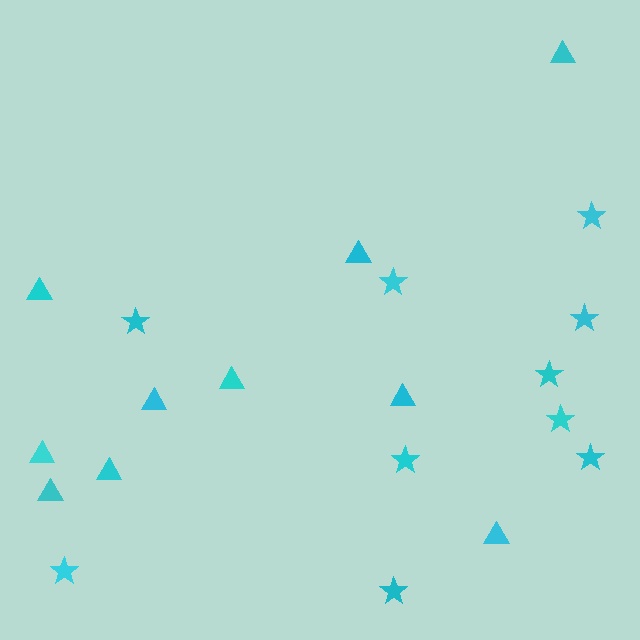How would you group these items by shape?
There are 2 groups: one group of triangles (10) and one group of stars (10).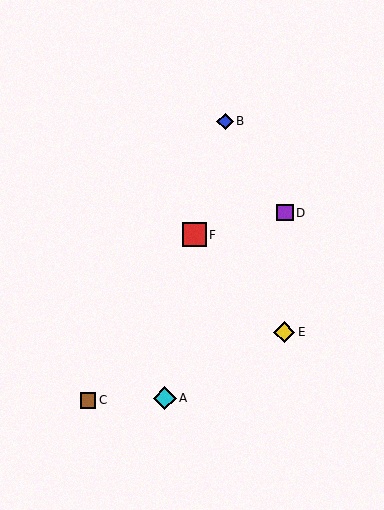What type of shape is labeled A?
Shape A is a cyan diamond.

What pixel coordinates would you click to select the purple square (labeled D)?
Click at (285, 213) to select the purple square D.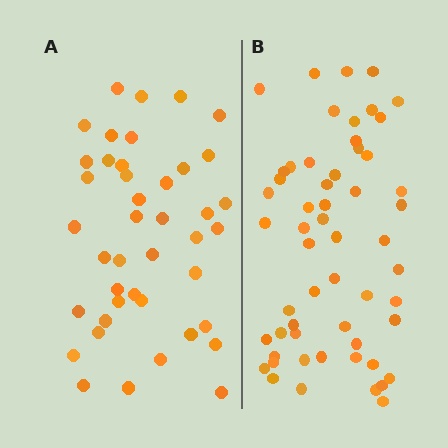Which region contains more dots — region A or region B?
Region B (the right region) has more dots.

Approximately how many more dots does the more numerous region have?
Region B has approximately 15 more dots than region A.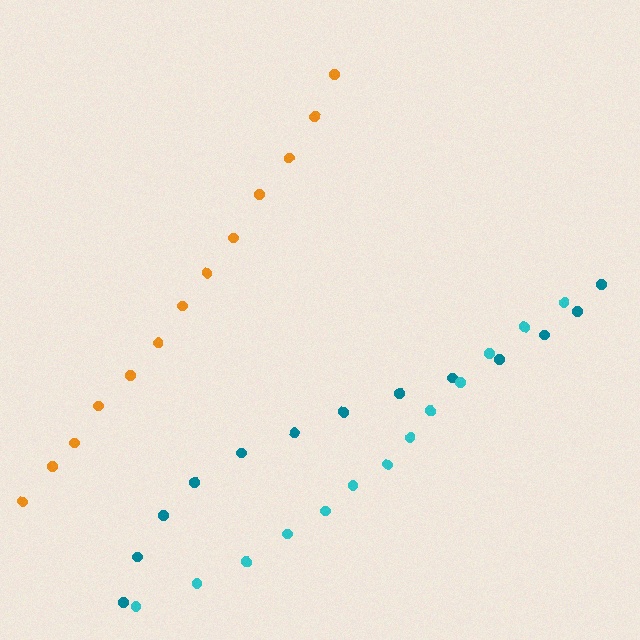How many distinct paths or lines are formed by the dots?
There are 3 distinct paths.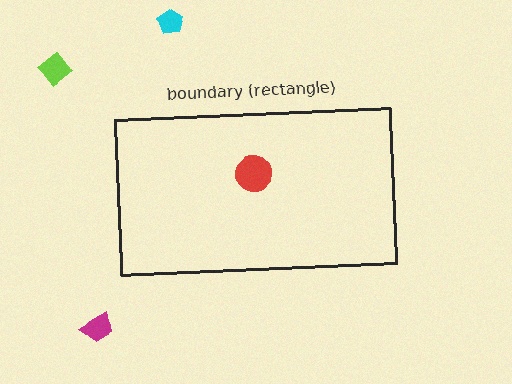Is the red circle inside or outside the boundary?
Inside.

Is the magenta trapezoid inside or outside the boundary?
Outside.